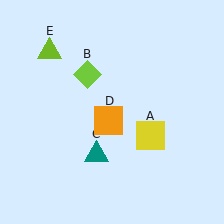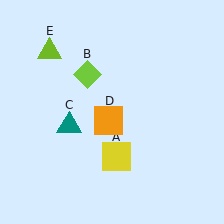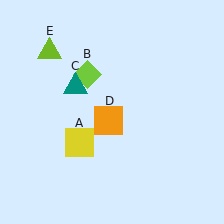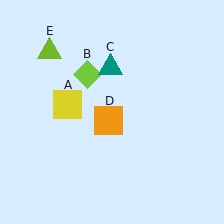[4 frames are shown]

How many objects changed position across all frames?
2 objects changed position: yellow square (object A), teal triangle (object C).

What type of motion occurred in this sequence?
The yellow square (object A), teal triangle (object C) rotated clockwise around the center of the scene.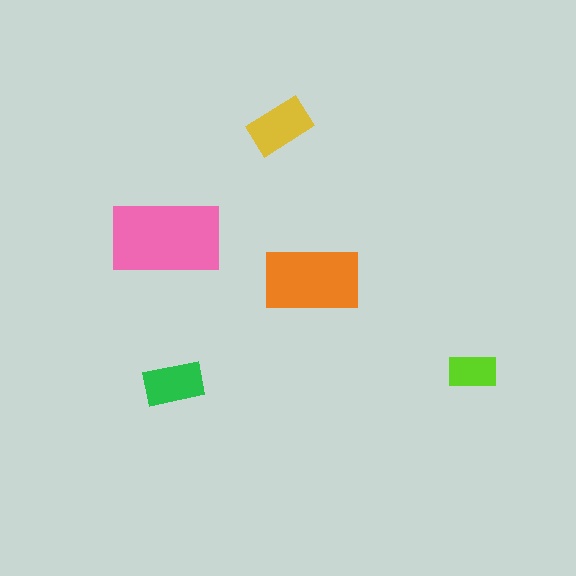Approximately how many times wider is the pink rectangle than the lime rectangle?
About 2.5 times wider.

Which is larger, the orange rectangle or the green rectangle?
The orange one.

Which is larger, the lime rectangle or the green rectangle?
The green one.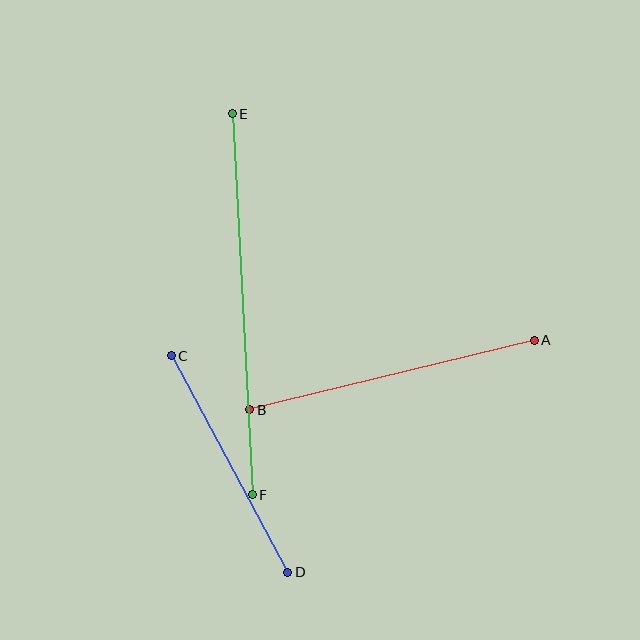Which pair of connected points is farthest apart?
Points E and F are farthest apart.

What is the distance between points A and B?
The distance is approximately 293 pixels.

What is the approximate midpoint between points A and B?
The midpoint is at approximately (392, 375) pixels.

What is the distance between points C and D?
The distance is approximately 246 pixels.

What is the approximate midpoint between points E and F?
The midpoint is at approximately (242, 304) pixels.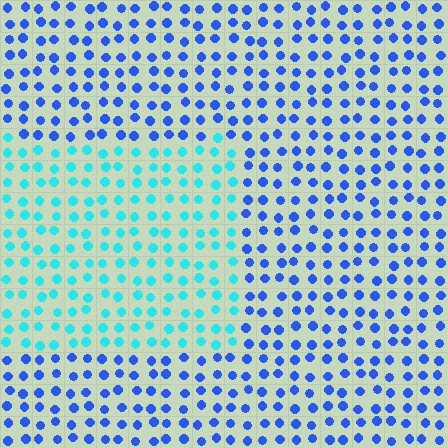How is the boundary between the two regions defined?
The boundary is defined purely by a slight shift in hue (about 46 degrees). Spacing, size, and orientation are identical on both sides.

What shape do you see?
I see a rectangle.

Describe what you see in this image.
The image is filled with small blue elements in a uniform arrangement. A rectangle-shaped region is visible where the elements are tinted to a slightly different hue, forming a subtle color boundary.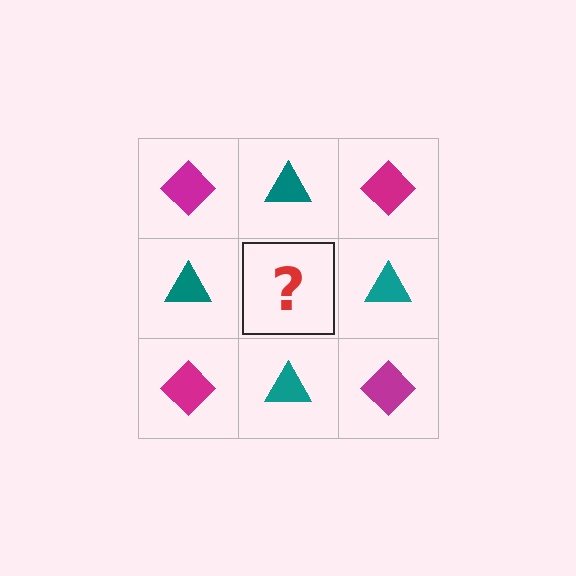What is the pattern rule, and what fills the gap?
The rule is that it alternates magenta diamond and teal triangle in a checkerboard pattern. The gap should be filled with a magenta diamond.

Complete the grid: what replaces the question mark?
The question mark should be replaced with a magenta diamond.